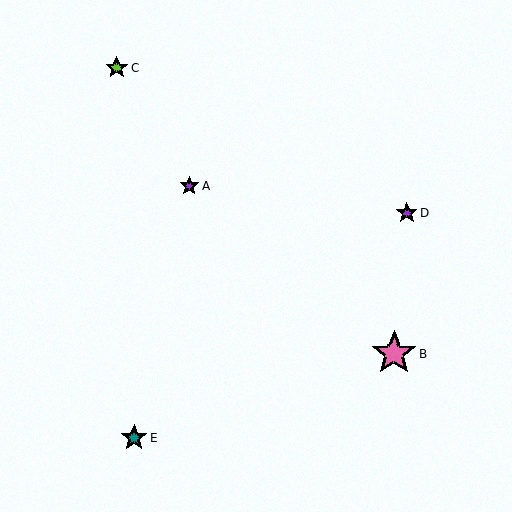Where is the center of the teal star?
The center of the teal star is at (134, 438).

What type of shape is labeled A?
Shape A is a purple star.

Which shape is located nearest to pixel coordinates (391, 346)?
The pink star (labeled B) at (394, 353) is nearest to that location.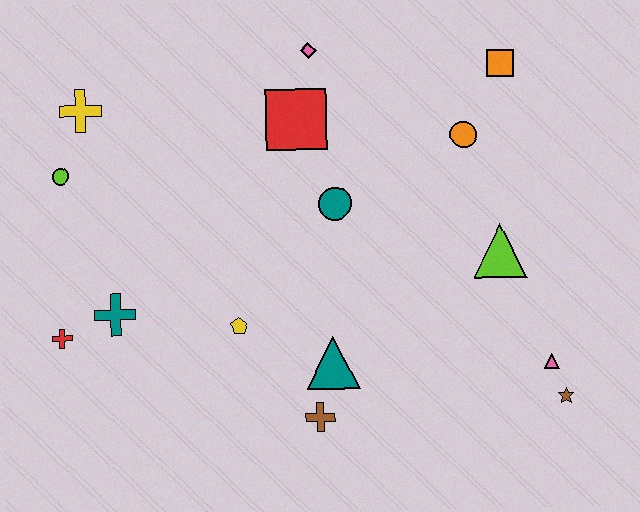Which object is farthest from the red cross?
The orange square is farthest from the red cross.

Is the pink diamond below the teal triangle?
No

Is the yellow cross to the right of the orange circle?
No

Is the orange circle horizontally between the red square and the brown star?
Yes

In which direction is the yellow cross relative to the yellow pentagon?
The yellow cross is above the yellow pentagon.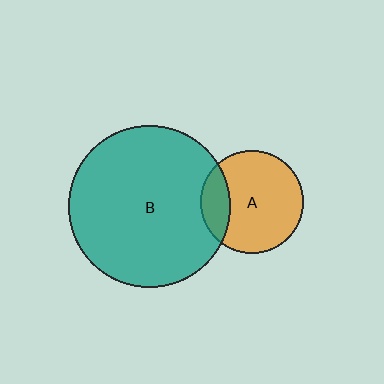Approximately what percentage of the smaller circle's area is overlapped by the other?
Approximately 20%.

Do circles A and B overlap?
Yes.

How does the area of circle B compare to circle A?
Approximately 2.5 times.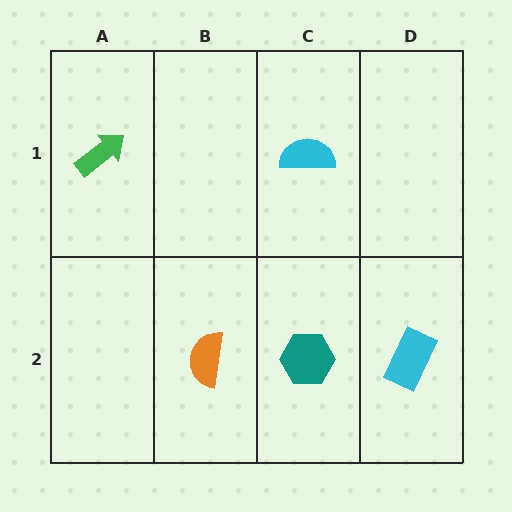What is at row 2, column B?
An orange semicircle.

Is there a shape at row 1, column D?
No, that cell is empty.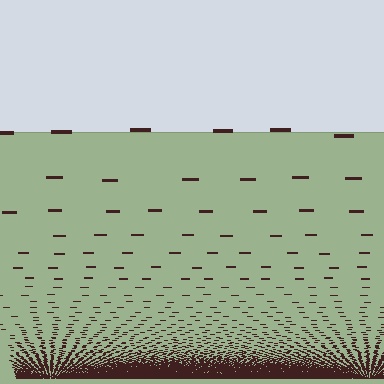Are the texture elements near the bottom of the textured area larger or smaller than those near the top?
Smaller. The gradient is inverted — elements near the bottom are smaller and denser.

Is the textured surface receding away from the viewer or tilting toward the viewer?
The surface appears to tilt toward the viewer. Texture elements get larger and sparser toward the top.